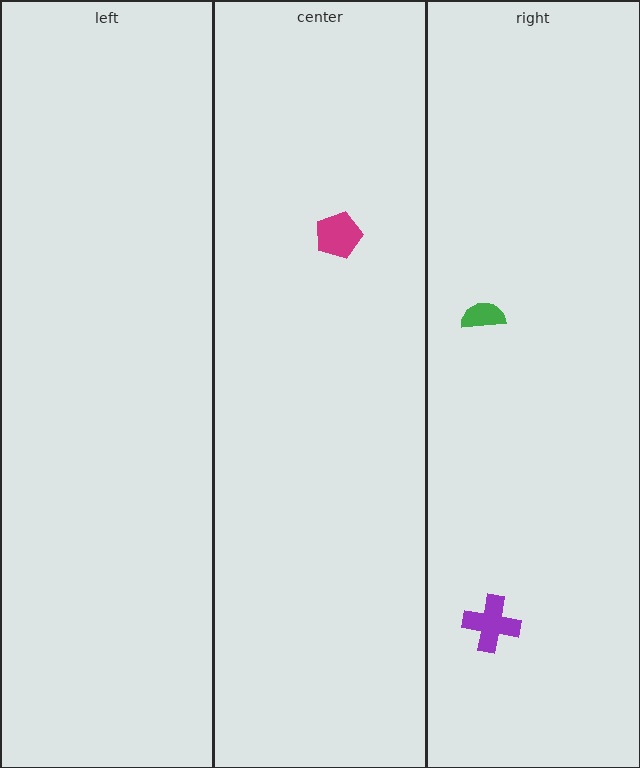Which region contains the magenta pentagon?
The center region.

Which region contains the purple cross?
The right region.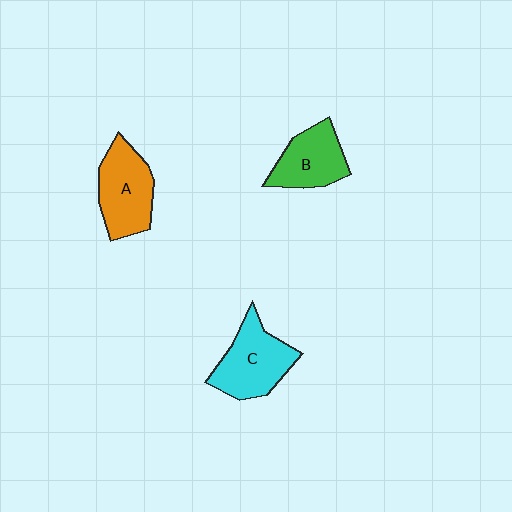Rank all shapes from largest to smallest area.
From largest to smallest: C (cyan), A (orange), B (green).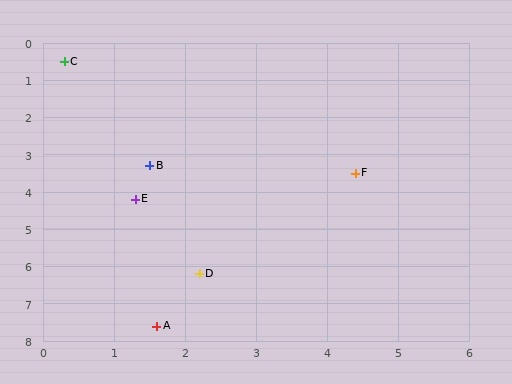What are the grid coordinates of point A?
Point A is at approximately (1.6, 7.6).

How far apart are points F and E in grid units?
Points F and E are about 3.2 grid units apart.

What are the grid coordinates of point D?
Point D is at approximately (2.2, 6.2).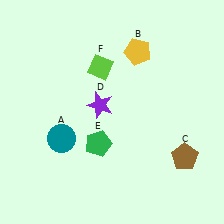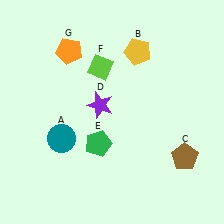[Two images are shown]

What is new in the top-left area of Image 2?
An orange pentagon (G) was added in the top-left area of Image 2.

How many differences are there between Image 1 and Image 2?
There is 1 difference between the two images.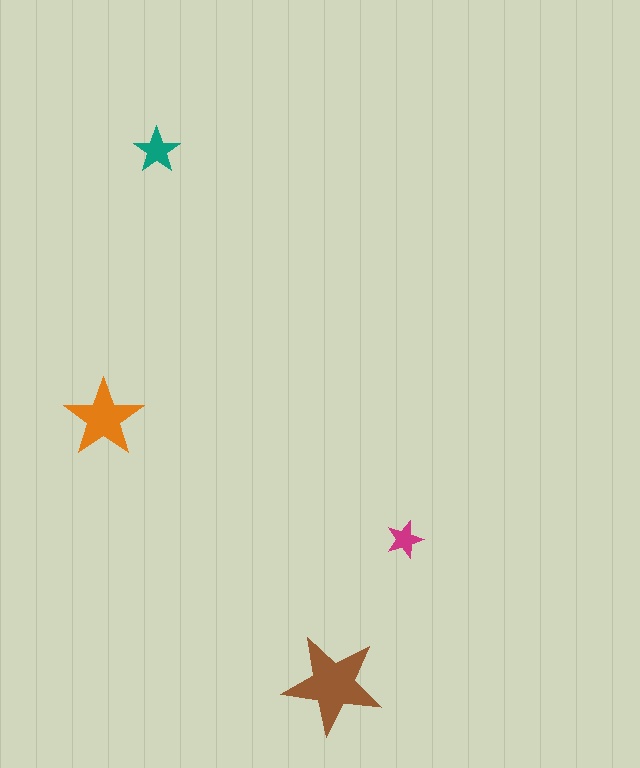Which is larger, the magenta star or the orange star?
The orange one.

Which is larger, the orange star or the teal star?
The orange one.